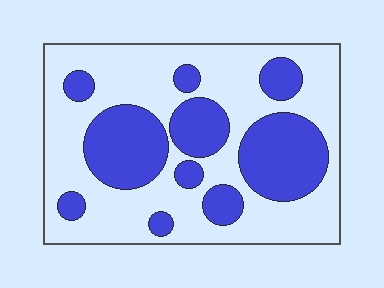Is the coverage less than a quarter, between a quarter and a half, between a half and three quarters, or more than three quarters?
Between a quarter and a half.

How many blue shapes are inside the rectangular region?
10.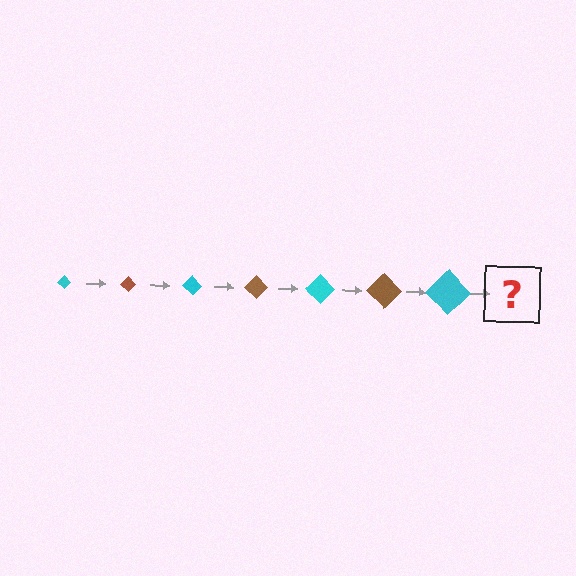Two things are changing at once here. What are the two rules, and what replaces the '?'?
The two rules are that the diamond grows larger each step and the color cycles through cyan and brown. The '?' should be a brown diamond, larger than the previous one.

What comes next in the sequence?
The next element should be a brown diamond, larger than the previous one.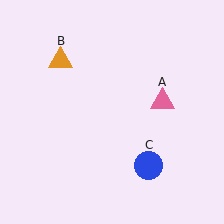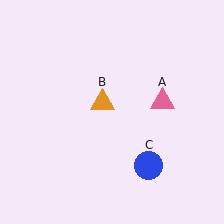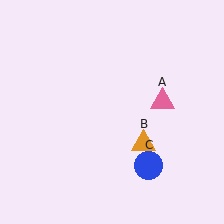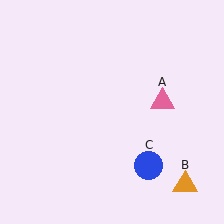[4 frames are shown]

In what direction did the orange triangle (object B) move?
The orange triangle (object B) moved down and to the right.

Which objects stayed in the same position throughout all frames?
Pink triangle (object A) and blue circle (object C) remained stationary.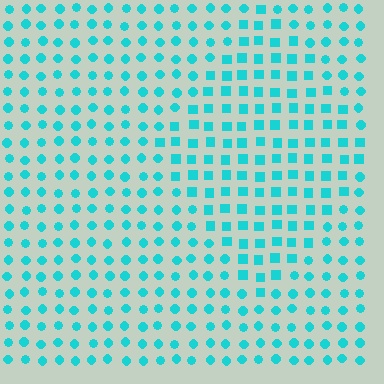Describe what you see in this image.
The image is filled with small cyan elements arranged in a uniform grid. A diamond-shaped region contains squares, while the surrounding area contains circles. The boundary is defined purely by the change in element shape.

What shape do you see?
I see a diamond.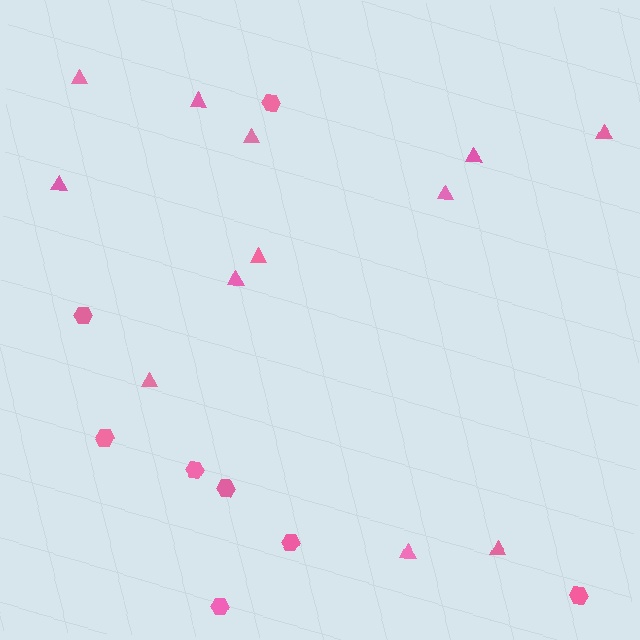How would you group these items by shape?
There are 2 groups: one group of triangles (12) and one group of hexagons (8).